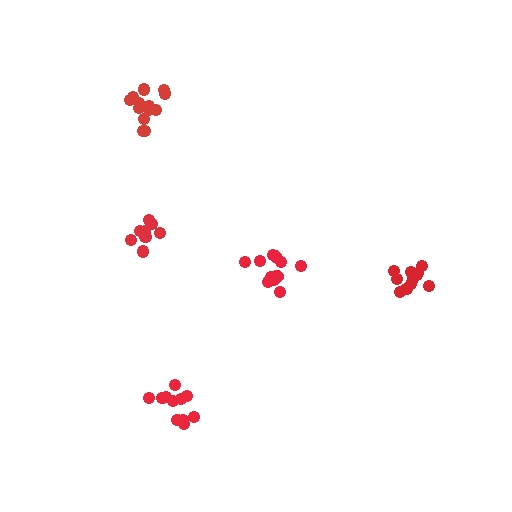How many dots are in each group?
Group 1: 11 dots, Group 2: 12 dots, Group 3: 13 dots, Group 4: 14 dots, Group 5: 9 dots (59 total).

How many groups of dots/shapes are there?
There are 5 groups.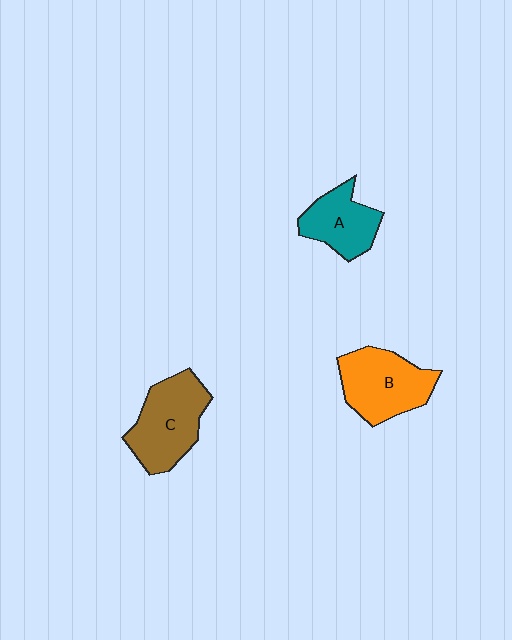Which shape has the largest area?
Shape C (brown).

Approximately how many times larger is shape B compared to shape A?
Approximately 1.3 times.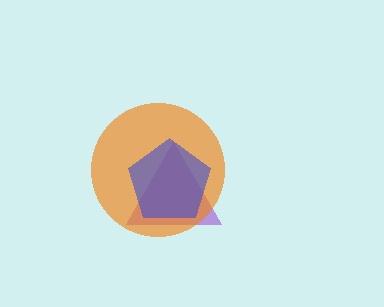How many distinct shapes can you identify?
There are 3 distinct shapes: a purple triangle, an orange circle, a blue pentagon.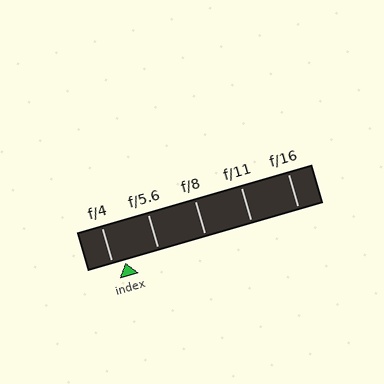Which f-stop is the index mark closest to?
The index mark is closest to f/4.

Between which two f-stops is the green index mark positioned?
The index mark is between f/4 and f/5.6.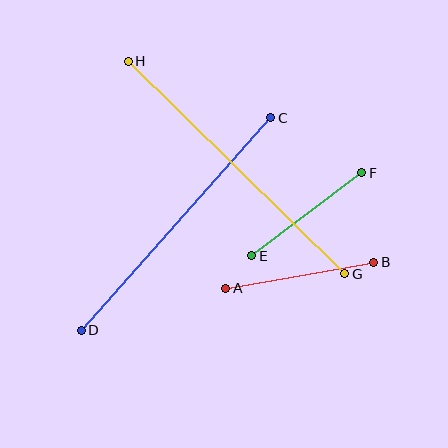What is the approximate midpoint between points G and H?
The midpoint is at approximately (237, 168) pixels.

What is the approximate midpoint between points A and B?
The midpoint is at approximately (300, 275) pixels.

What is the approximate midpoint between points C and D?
The midpoint is at approximately (176, 224) pixels.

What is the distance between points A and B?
The distance is approximately 150 pixels.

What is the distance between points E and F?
The distance is approximately 138 pixels.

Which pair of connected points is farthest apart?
Points G and H are farthest apart.